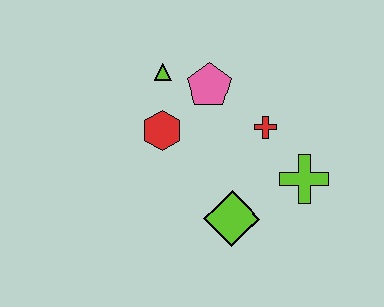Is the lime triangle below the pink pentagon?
No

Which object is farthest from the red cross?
The lime triangle is farthest from the red cross.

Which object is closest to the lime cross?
The red cross is closest to the lime cross.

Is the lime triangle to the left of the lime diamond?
Yes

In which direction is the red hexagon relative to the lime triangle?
The red hexagon is below the lime triangle.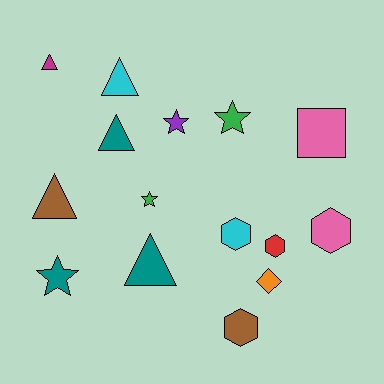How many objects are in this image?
There are 15 objects.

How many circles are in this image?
There are no circles.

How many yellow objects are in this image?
There are no yellow objects.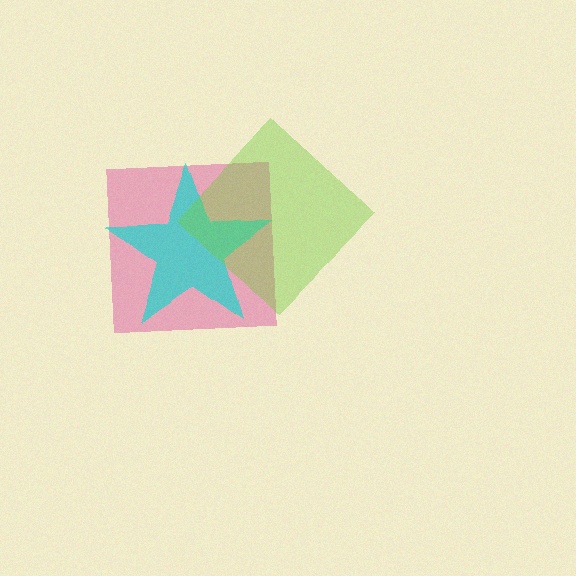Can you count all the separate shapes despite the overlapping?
Yes, there are 3 separate shapes.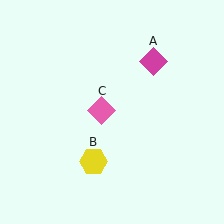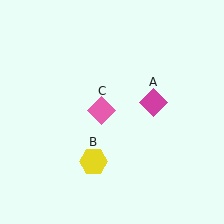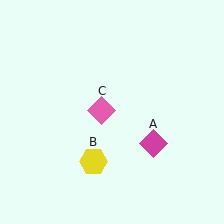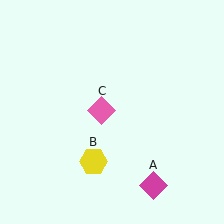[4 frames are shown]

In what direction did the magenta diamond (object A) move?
The magenta diamond (object A) moved down.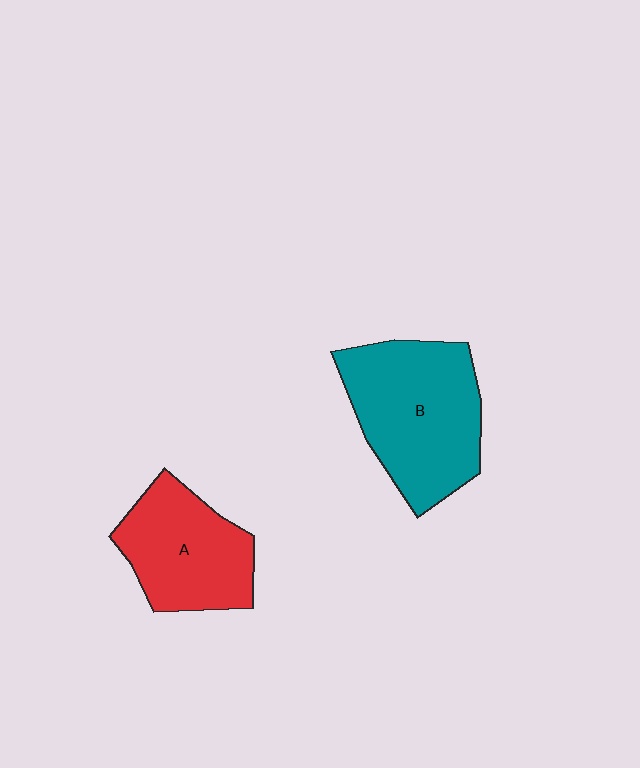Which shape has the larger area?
Shape B (teal).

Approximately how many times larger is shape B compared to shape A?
Approximately 1.3 times.